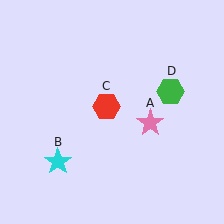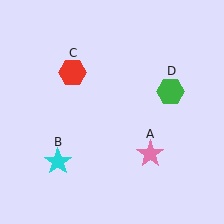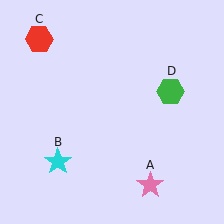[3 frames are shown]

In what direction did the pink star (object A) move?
The pink star (object A) moved down.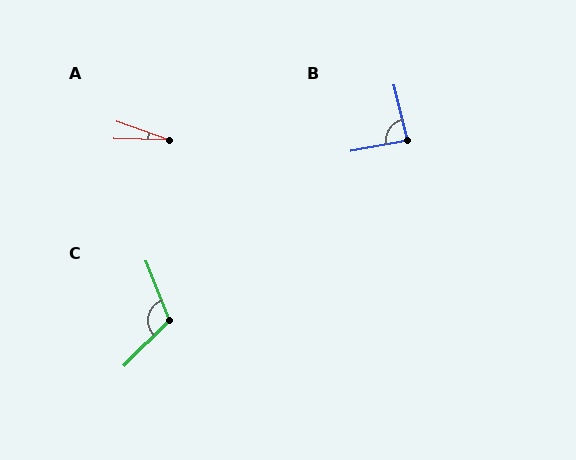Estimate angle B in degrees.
Approximately 87 degrees.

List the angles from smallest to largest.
A (17°), B (87°), C (113°).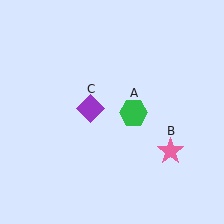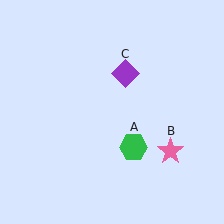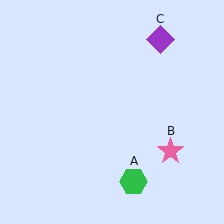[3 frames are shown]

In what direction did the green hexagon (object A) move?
The green hexagon (object A) moved down.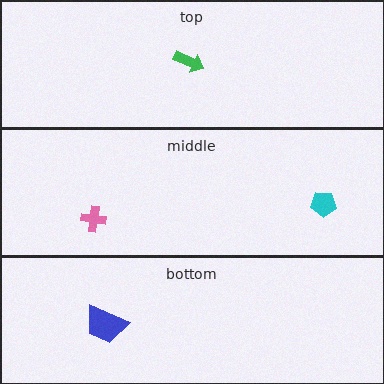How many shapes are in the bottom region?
1.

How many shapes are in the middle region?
2.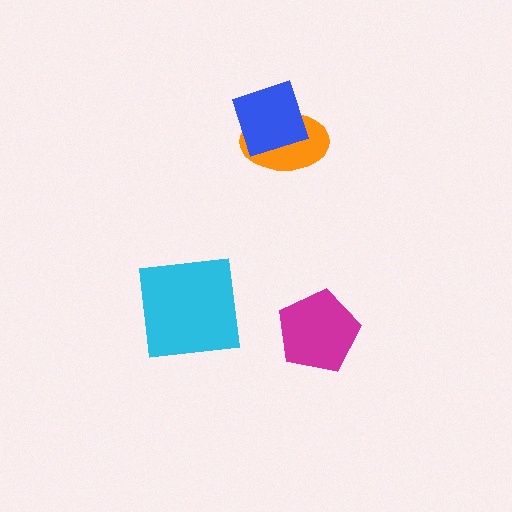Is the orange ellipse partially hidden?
Yes, it is partially covered by another shape.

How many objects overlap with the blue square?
1 object overlaps with the blue square.